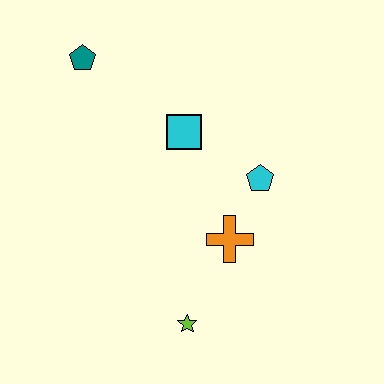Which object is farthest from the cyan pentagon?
The teal pentagon is farthest from the cyan pentagon.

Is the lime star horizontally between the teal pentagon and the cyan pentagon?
Yes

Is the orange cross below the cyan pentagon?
Yes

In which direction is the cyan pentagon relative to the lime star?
The cyan pentagon is above the lime star.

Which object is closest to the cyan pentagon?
The orange cross is closest to the cyan pentagon.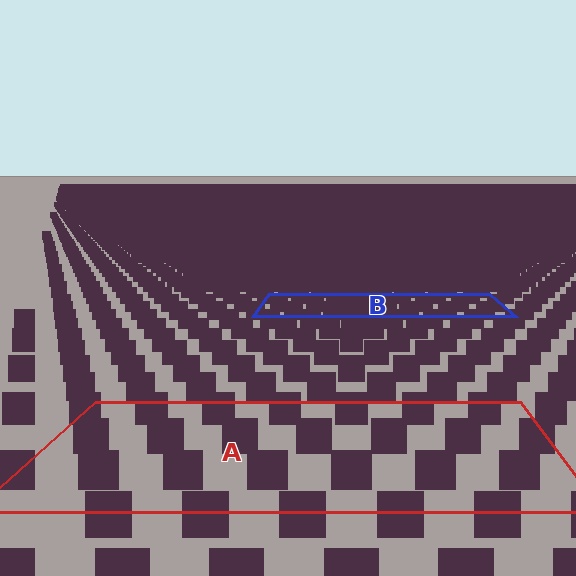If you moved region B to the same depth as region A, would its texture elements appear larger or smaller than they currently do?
They would appear larger. At a closer depth, the same texture elements are projected at a bigger on-screen size.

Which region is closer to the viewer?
Region A is closer. The texture elements there are larger and more spread out.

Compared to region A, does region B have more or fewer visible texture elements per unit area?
Region B has more texture elements per unit area — they are packed more densely because it is farther away.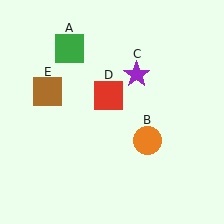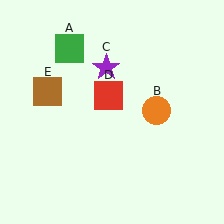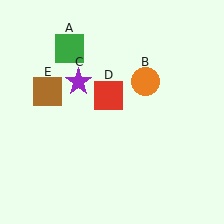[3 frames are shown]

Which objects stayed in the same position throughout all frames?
Green square (object A) and red square (object D) and brown square (object E) remained stationary.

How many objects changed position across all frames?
2 objects changed position: orange circle (object B), purple star (object C).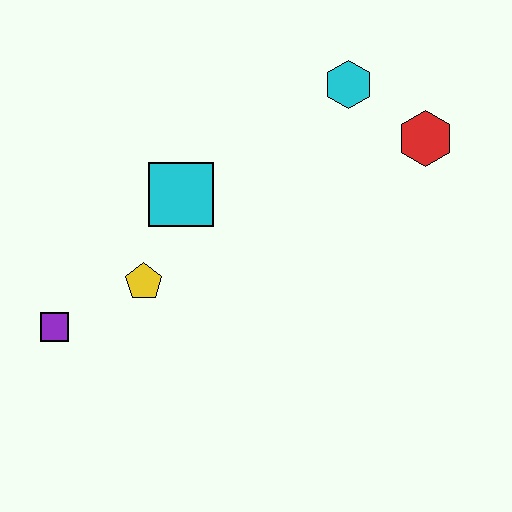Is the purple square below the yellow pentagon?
Yes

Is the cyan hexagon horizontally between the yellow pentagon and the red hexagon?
Yes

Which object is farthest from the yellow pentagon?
The red hexagon is farthest from the yellow pentagon.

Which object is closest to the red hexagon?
The cyan hexagon is closest to the red hexagon.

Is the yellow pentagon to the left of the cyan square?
Yes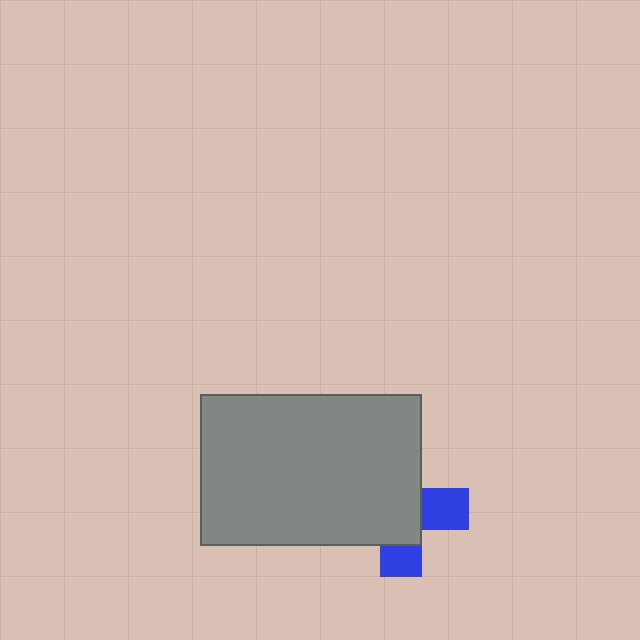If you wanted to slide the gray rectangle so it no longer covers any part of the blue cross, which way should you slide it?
Slide it left — that is the most direct way to separate the two shapes.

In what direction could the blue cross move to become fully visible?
The blue cross could move right. That would shift it out from behind the gray rectangle entirely.